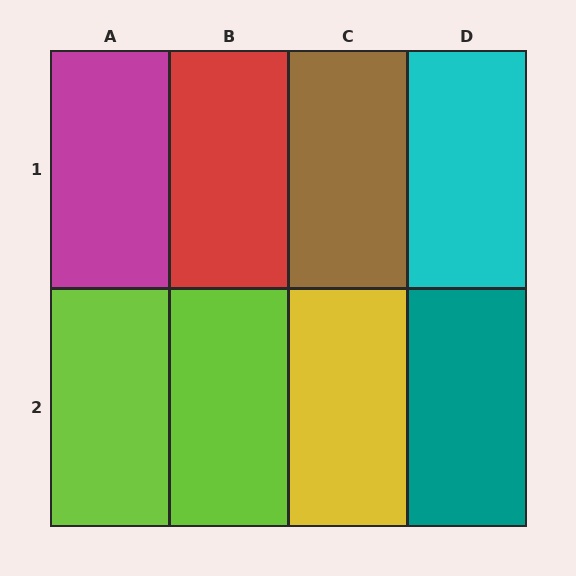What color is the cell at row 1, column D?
Cyan.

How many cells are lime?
2 cells are lime.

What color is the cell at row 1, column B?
Red.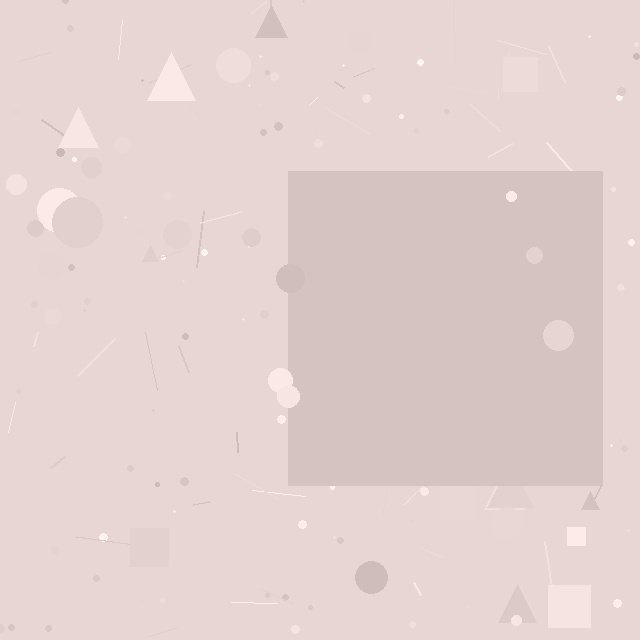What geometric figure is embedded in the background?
A square is embedded in the background.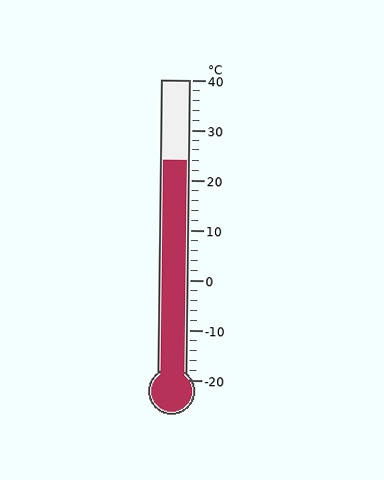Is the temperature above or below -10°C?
The temperature is above -10°C.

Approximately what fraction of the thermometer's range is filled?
The thermometer is filled to approximately 75% of its range.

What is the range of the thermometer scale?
The thermometer scale ranges from -20°C to 40°C.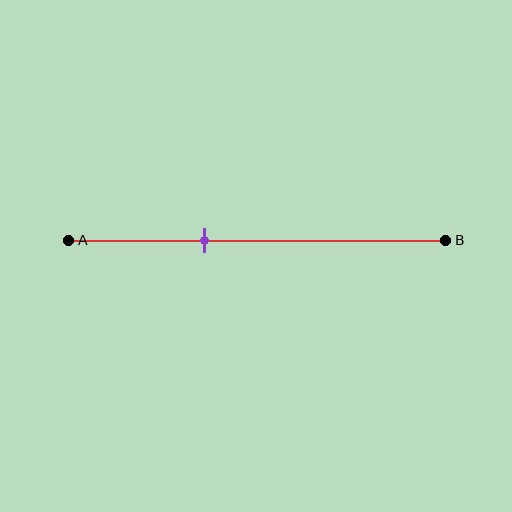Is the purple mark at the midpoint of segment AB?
No, the mark is at about 35% from A, not at the 50% midpoint.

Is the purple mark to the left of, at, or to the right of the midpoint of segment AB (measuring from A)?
The purple mark is to the left of the midpoint of segment AB.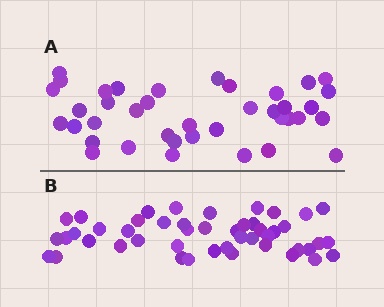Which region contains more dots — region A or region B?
Region B (the bottom region) has more dots.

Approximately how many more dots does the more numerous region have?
Region B has roughly 8 or so more dots than region A.